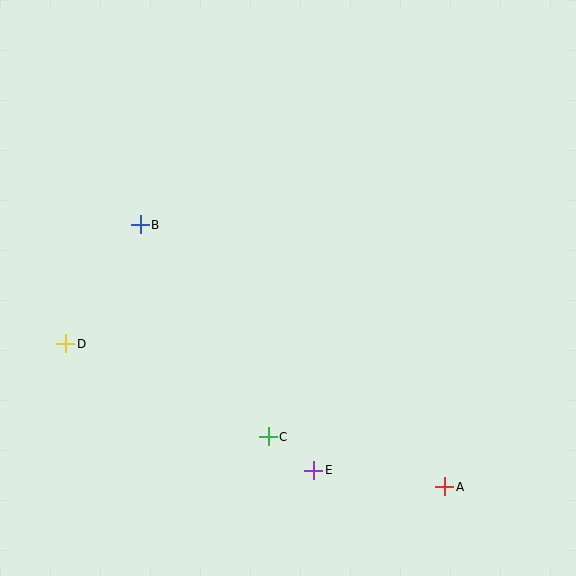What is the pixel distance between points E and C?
The distance between E and C is 57 pixels.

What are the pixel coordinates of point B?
Point B is at (140, 225).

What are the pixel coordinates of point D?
Point D is at (66, 344).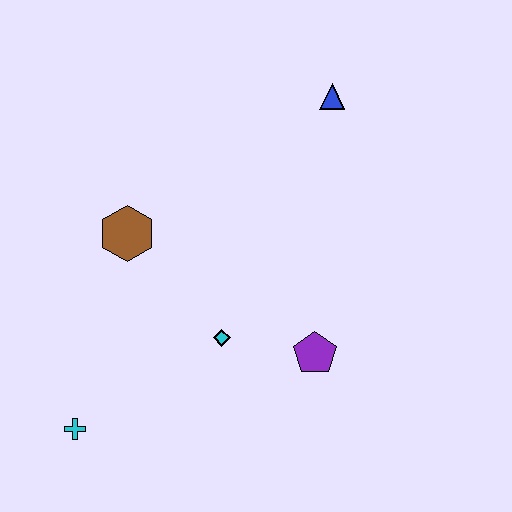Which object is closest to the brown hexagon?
The cyan diamond is closest to the brown hexagon.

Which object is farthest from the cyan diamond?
The blue triangle is farthest from the cyan diamond.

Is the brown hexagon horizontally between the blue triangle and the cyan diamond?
No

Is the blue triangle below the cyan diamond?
No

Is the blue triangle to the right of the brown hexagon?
Yes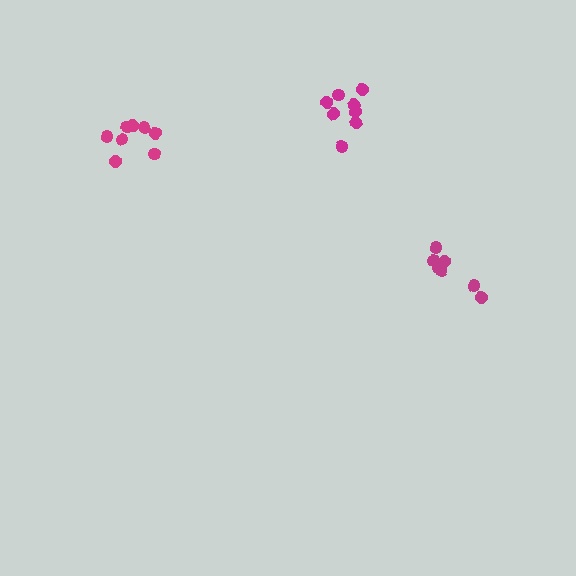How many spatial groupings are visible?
There are 3 spatial groupings.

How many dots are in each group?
Group 1: 8 dots, Group 2: 8 dots, Group 3: 7 dots (23 total).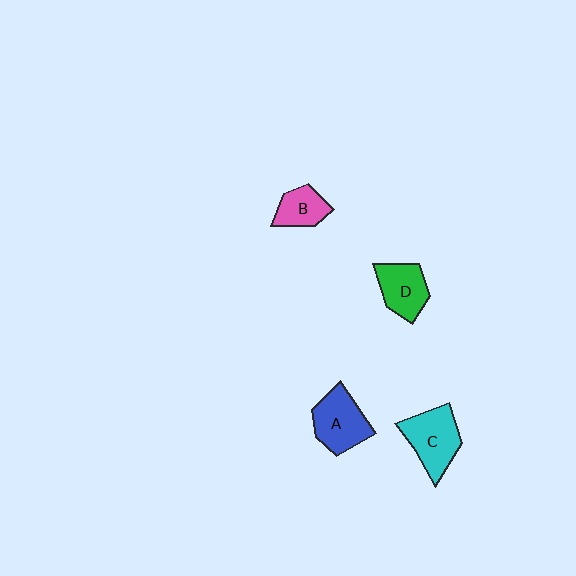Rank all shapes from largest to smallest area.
From largest to smallest: C (cyan), A (blue), D (green), B (pink).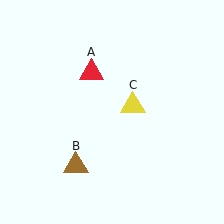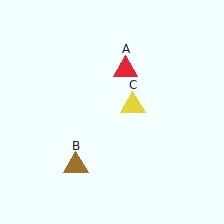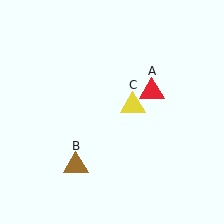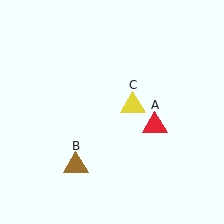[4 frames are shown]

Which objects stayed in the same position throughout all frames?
Brown triangle (object B) and yellow triangle (object C) remained stationary.